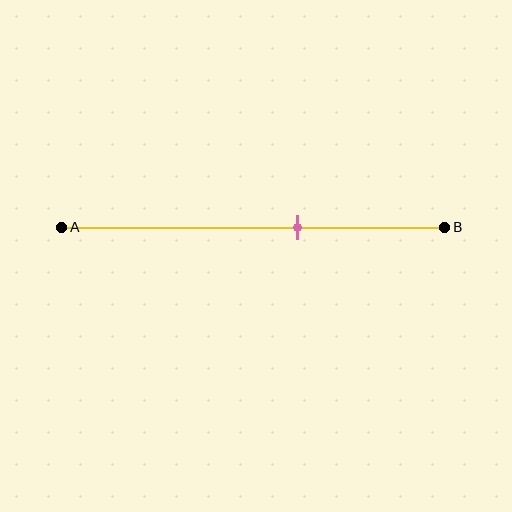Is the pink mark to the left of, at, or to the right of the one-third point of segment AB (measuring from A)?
The pink mark is to the right of the one-third point of segment AB.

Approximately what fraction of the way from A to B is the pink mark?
The pink mark is approximately 60% of the way from A to B.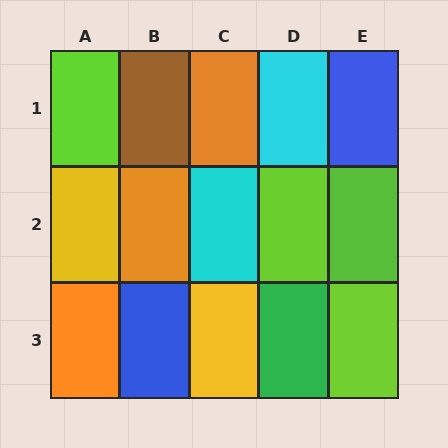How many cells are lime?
4 cells are lime.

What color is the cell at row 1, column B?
Brown.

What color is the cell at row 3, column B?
Blue.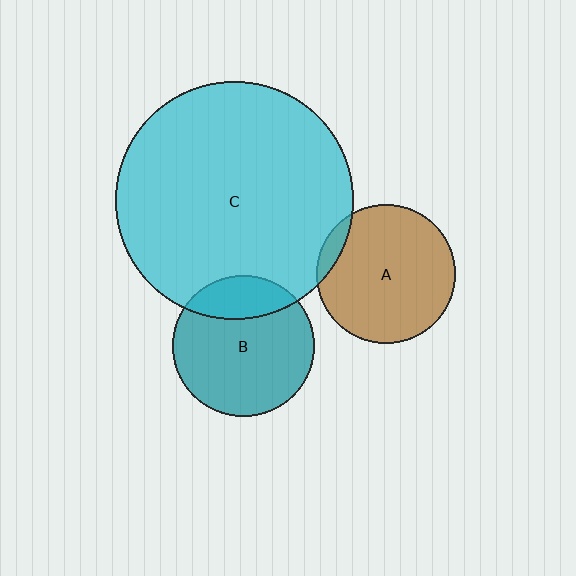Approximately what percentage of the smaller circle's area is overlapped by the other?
Approximately 5%.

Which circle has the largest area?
Circle C (cyan).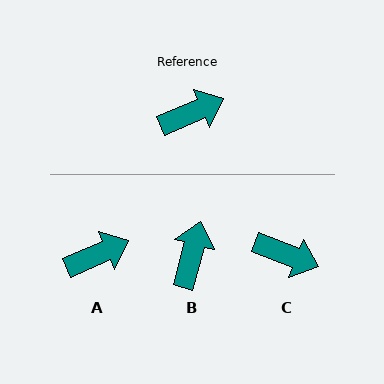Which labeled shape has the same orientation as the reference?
A.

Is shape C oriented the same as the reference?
No, it is off by about 44 degrees.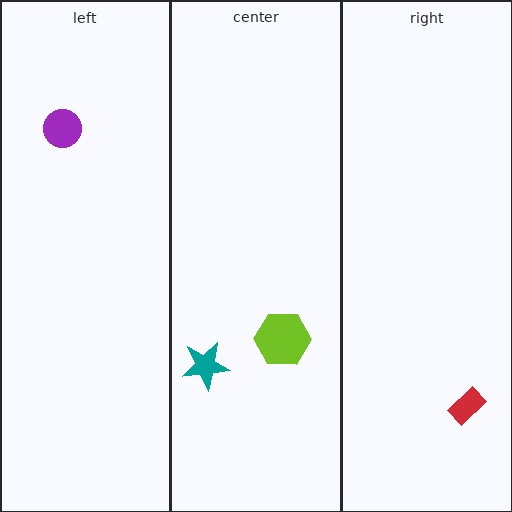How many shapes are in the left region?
1.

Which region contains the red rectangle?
The right region.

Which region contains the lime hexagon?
The center region.